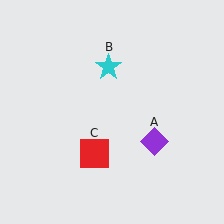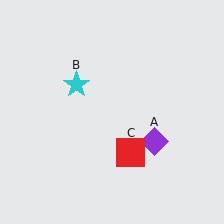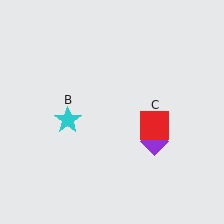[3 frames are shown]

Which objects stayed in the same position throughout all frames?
Purple diamond (object A) remained stationary.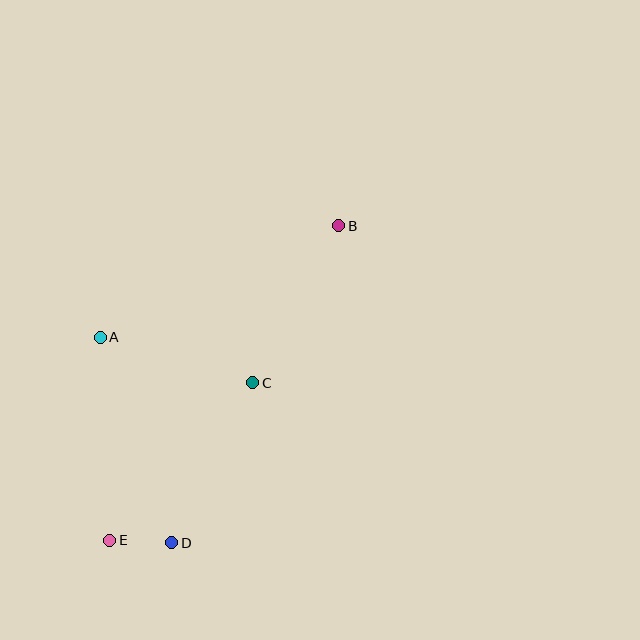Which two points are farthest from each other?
Points B and E are farthest from each other.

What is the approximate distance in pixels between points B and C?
The distance between B and C is approximately 179 pixels.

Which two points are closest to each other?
Points D and E are closest to each other.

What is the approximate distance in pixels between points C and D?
The distance between C and D is approximately 180 pixels.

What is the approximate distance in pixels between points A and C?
The distance between A and C is approximately 159 pixels.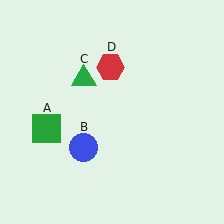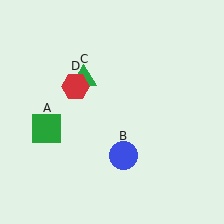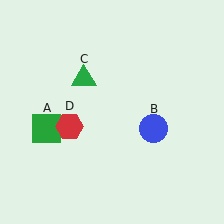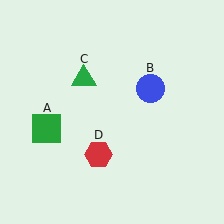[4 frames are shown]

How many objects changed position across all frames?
2 objects changed position: blue circle (object B), red hexagon (object D).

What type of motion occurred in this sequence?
The blue circle (object B), red hexagon (object D) rotated counterclockwise around the center of the scene.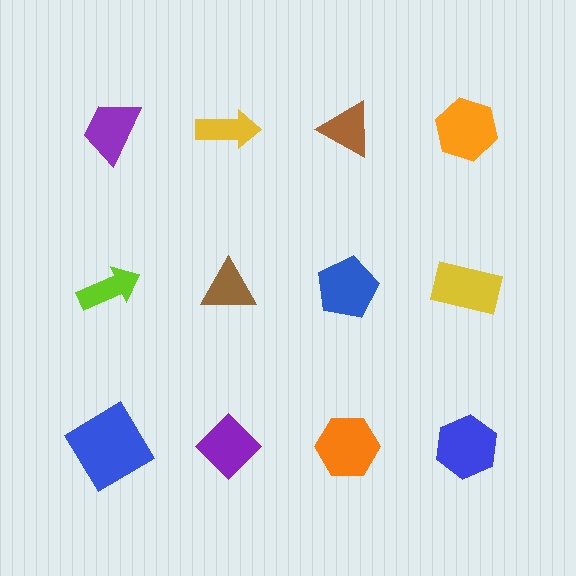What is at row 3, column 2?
A purple diamond.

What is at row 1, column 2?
A yellow arrow.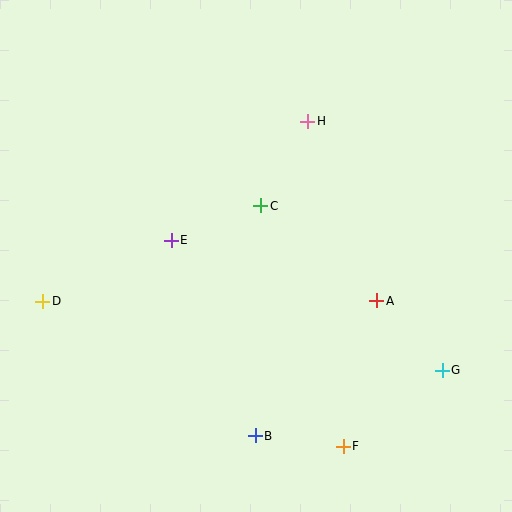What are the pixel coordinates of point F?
Point F is at (343, 446).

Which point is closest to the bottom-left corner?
Point D is closest to the bottom-left corner.